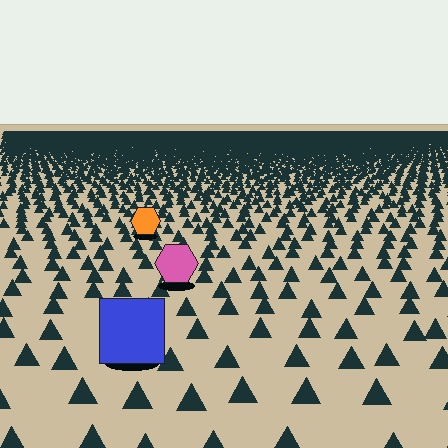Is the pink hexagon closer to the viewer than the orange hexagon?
Yes. The pink hexagon is closer — you can tell from the texture gradient: the ground texture is coarser near it.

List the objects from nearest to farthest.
From nearest to farthest: the blue square, the pink hexagon, the orange hexagon.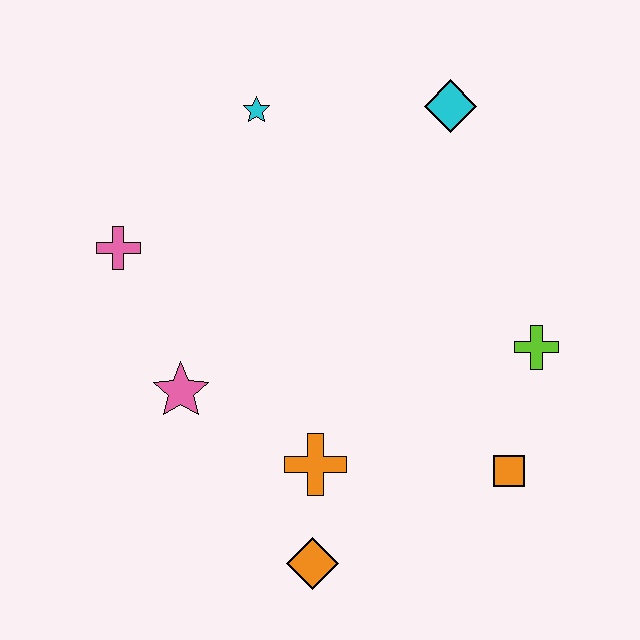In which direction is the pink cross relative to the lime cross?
The pink cross is to the left of the lime cross.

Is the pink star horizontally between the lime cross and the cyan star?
No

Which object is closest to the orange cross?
The orange diamond is closest to the orange cross.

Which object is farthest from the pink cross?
The orange square is farthest from the pink cross.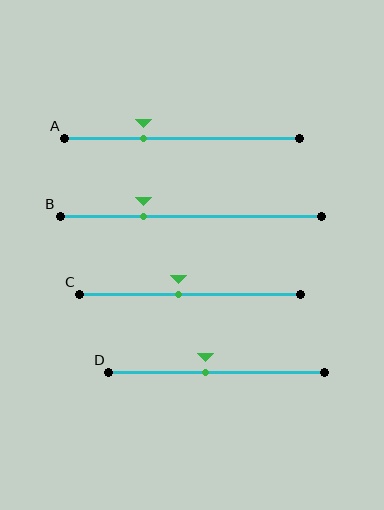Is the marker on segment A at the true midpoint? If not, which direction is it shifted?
No, the marker on segment A is shifted to the left by about 17% of the segment length.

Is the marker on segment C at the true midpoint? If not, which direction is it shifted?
No, the marker on segment C is shifted to the left by about 5% of the segment length.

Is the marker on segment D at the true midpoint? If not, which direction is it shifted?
No, the marker on segment D is shifted to the left by about 5% of the segment length.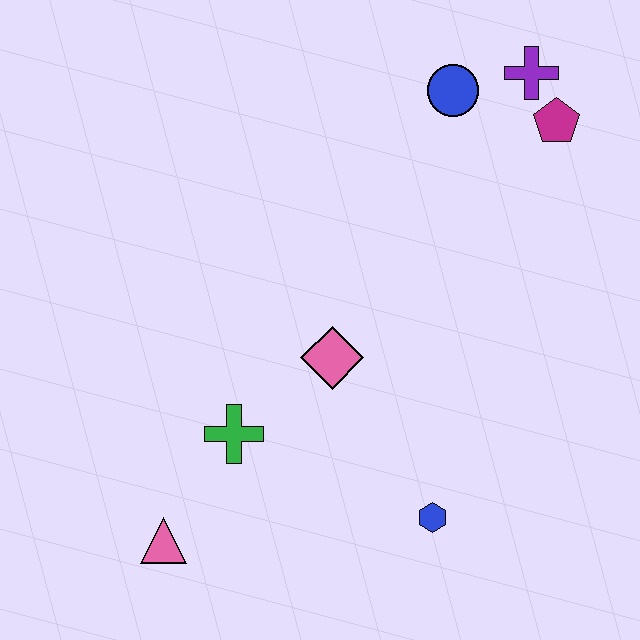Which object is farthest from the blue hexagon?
The purple cross is farthest from the blue hexagon.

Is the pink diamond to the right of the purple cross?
No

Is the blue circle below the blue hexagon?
No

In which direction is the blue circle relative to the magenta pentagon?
The blue circle is to the left of the magenta pentagon.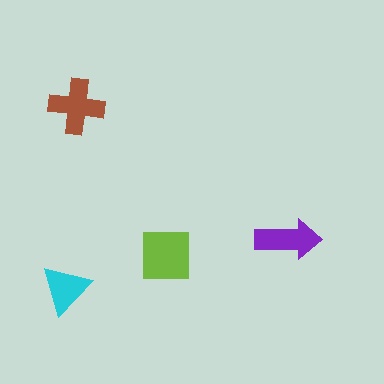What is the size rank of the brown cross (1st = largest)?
2nd.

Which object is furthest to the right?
The purple arrow is rightmost.